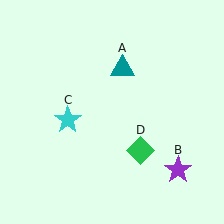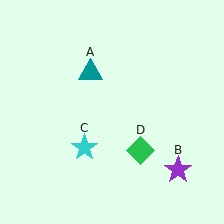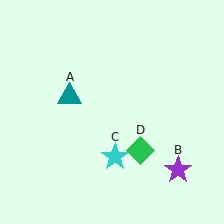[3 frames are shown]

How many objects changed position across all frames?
2 objects changed position: teal triangle (object A), cyan star (object C).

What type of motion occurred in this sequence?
The teal triangle (object A), cyan star (object C) rotated counterclockwise around the center of the scene.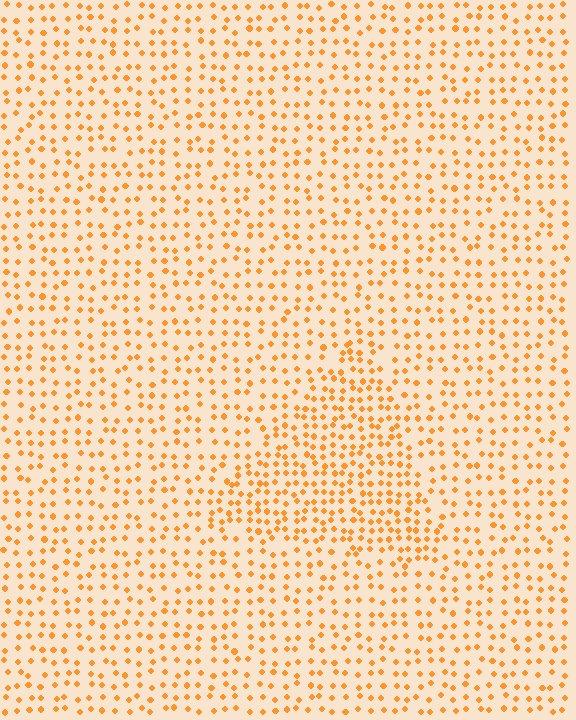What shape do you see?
I see a triangle.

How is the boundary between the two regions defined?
The boundary is defined by a change in element density (approximately 1.7x ratio). All elements are the same color, size, and shape.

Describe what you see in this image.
The image contains small orange elements arranged at two different densities. A triangle-shaped region is visible where the elements are more densely packed than the surrounding area.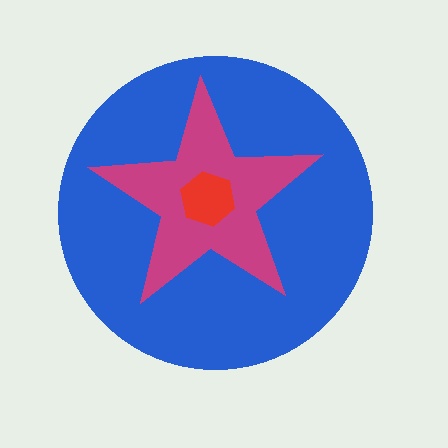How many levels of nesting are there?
3.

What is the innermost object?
The red hexagon.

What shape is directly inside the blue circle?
The magenta star.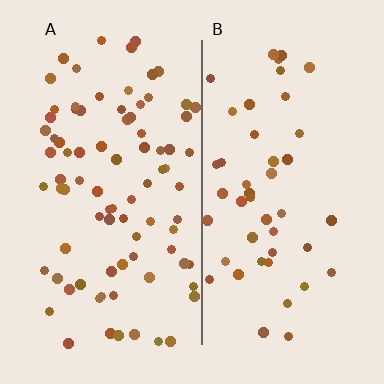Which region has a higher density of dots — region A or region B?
A (the left).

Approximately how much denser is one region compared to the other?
Approximately 1.8× — region A over region B.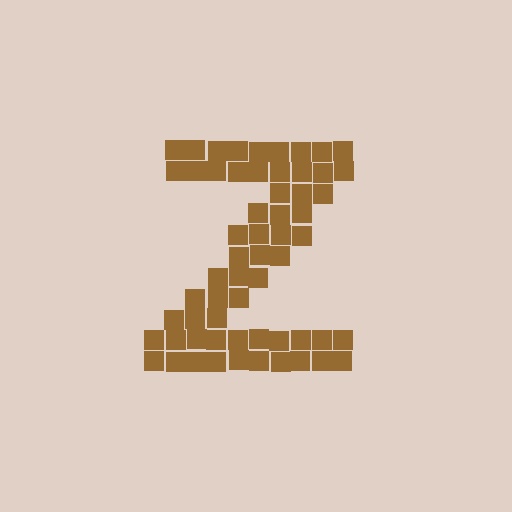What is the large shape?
The large shape is the letter Z.